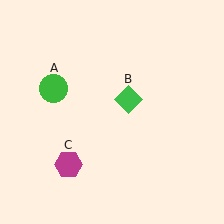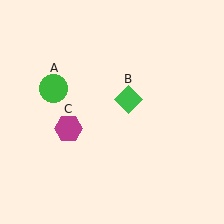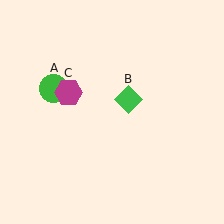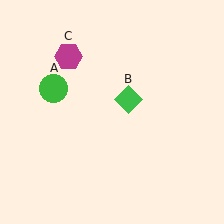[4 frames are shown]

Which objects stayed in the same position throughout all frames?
Green circle (object A) and green diamond (object B) remained stationary.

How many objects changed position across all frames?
1 object changed position: magenta hexagon (object C).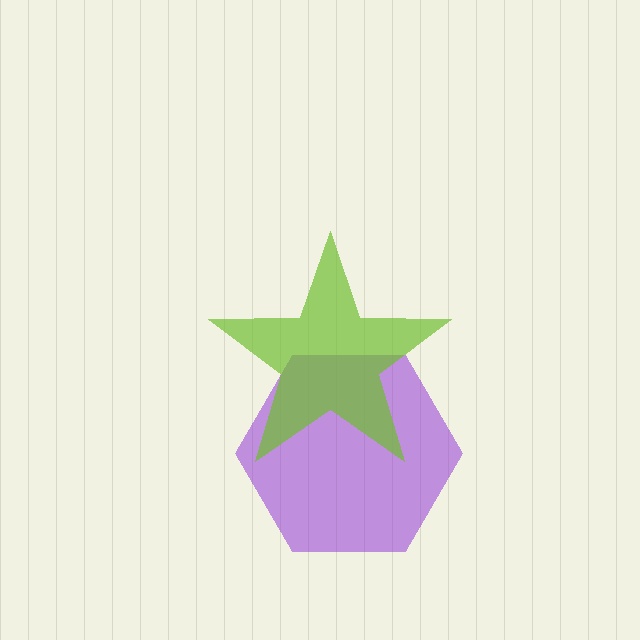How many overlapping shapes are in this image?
There are 2 overlapping shapes in the image.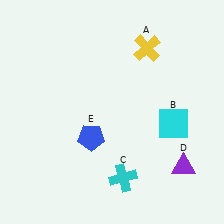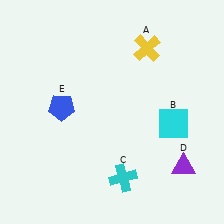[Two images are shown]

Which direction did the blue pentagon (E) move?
The blue pentagon (E) moved up.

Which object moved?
The blue pentagon (E) moved up.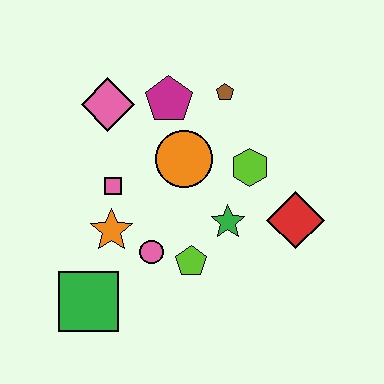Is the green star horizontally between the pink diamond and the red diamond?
Yes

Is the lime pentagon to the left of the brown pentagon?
Yes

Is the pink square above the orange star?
Yes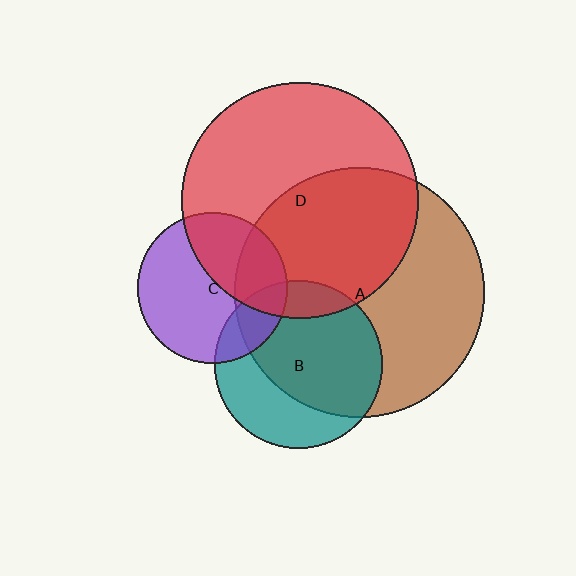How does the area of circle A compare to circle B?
Approximately 2.2 times.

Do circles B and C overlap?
Yes.